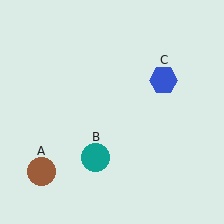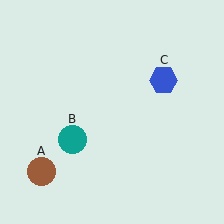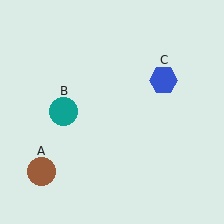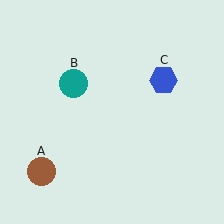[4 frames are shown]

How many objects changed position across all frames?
1 object changed position: teal circle (object B).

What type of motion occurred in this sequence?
The teal circle (object B) rotated clockwise around the center of the scene.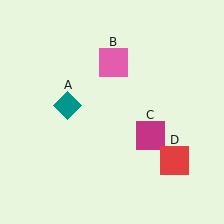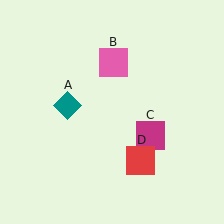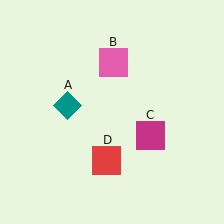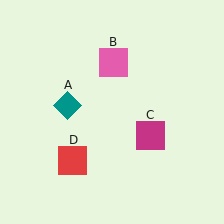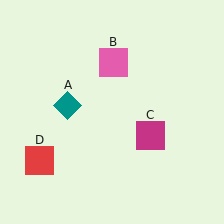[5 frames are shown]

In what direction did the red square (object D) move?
The red square (object D) moved left.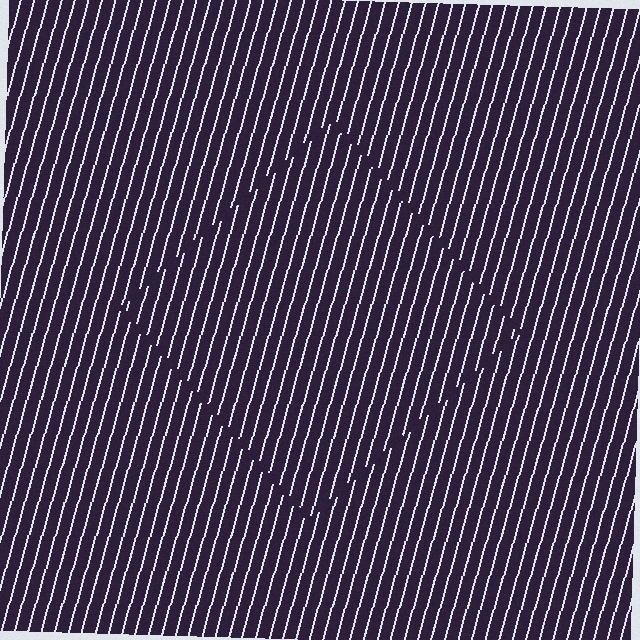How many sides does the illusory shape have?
4 sides — the line-ends trace a square.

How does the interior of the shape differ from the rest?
The interior of the shape contains the same grating, shifted by half a period — the contour is defined by the phase discontinuity where line-ends from the inner and outer gratings abut.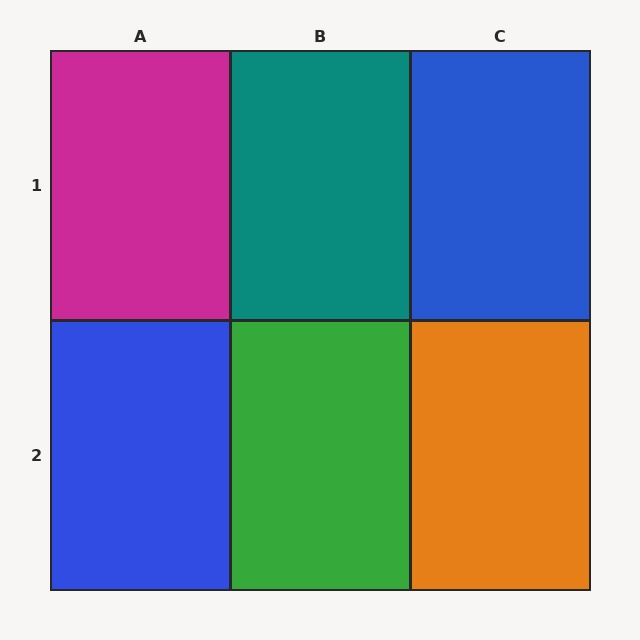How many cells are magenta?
1 cell is magenta.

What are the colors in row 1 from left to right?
Magenta, teal, blue.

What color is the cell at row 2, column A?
Blue.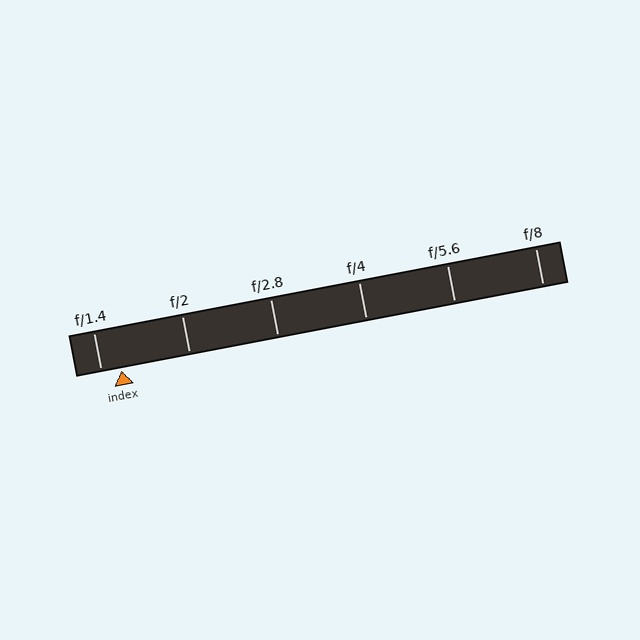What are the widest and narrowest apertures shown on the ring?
The widest aperture shown is f/1.4 and the narrowest is f/8.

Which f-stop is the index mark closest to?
The index mark is closest to f/1.4.